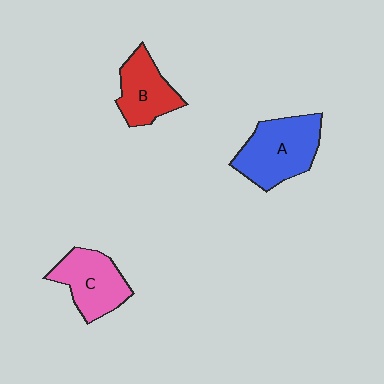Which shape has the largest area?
Shape A (blue).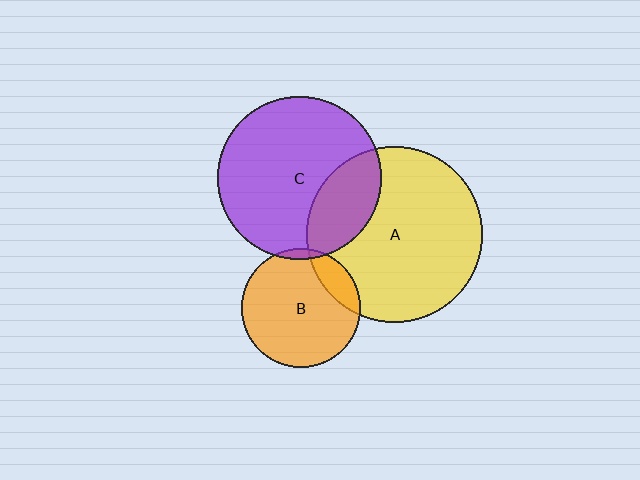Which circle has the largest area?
Circle A (yellow).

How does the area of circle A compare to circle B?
Approximately 2.2 times.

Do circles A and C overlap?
Yes.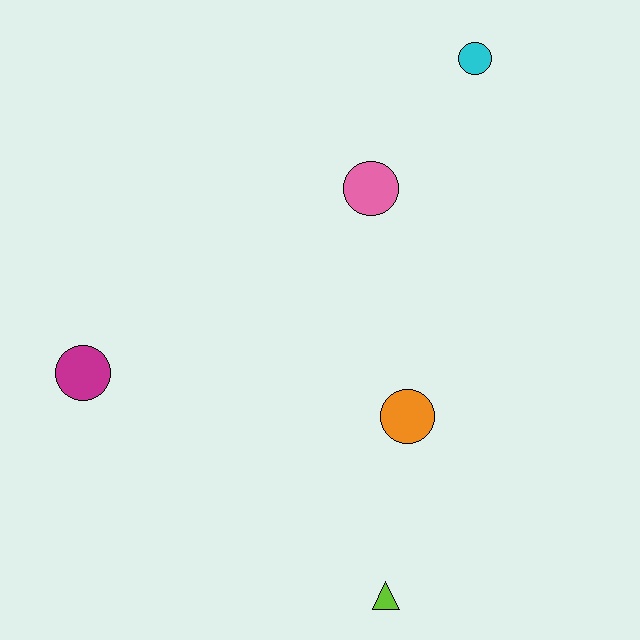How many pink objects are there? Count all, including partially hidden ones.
There is 1 pink object.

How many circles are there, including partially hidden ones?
There are 4 circles.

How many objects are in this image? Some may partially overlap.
There are 5 objects.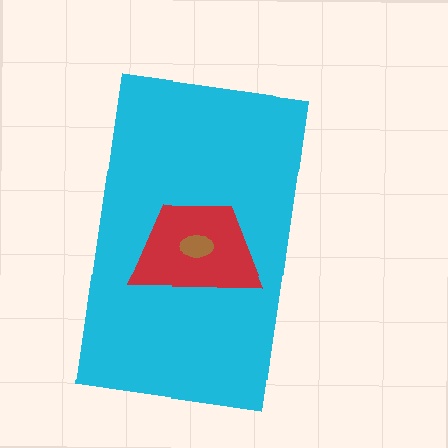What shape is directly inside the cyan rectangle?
The red trapezoid.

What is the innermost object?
The brown ellipse.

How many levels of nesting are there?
3.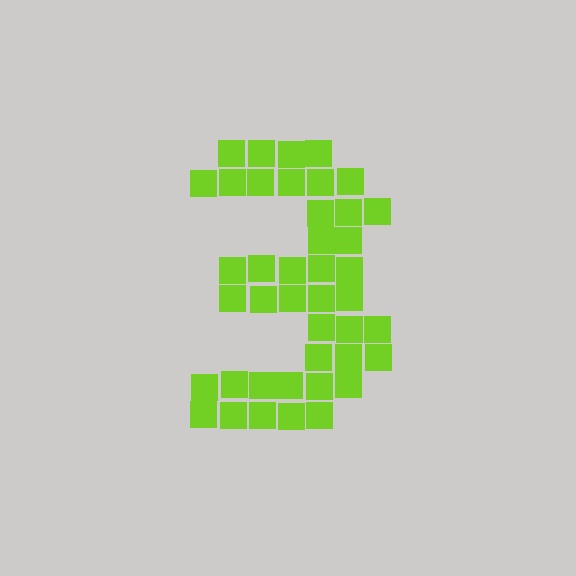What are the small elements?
The small elements are squares.